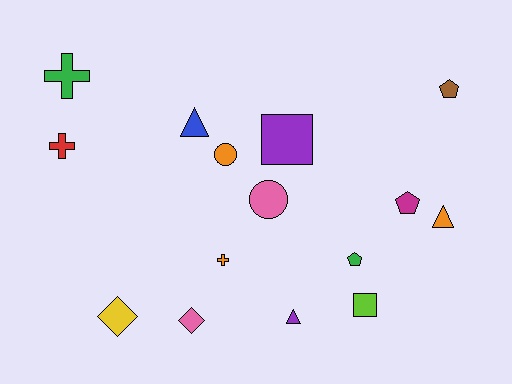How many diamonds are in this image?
There are 2 diamonds.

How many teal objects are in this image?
There are no teal objects.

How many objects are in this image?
There are 15 objects.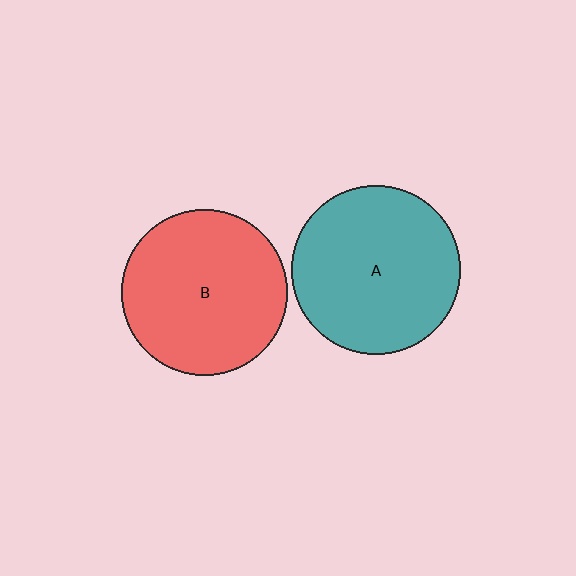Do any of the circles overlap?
No, none of the circles overlap.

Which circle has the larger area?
Circle A (teal).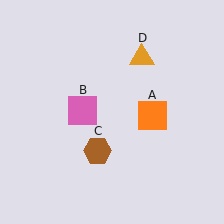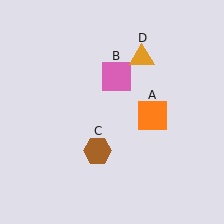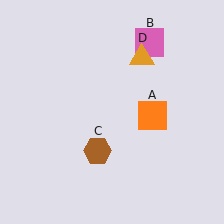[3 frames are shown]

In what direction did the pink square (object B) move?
The pink square (object B) moved up and to the right.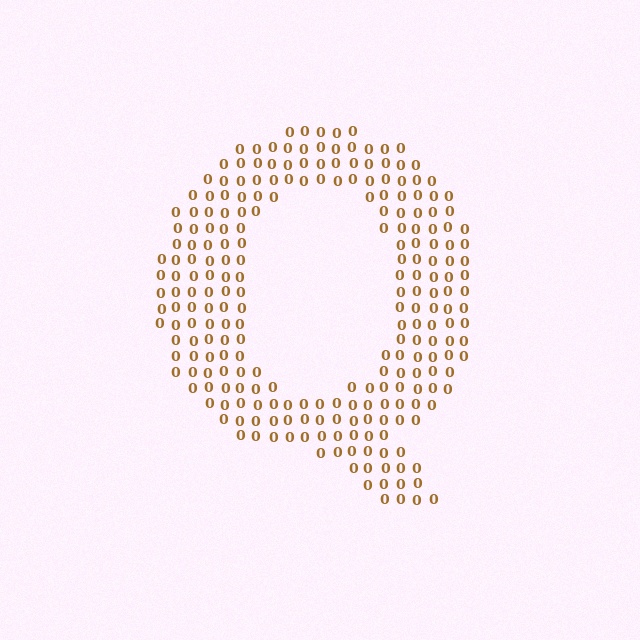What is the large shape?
The large shape is the letter Q.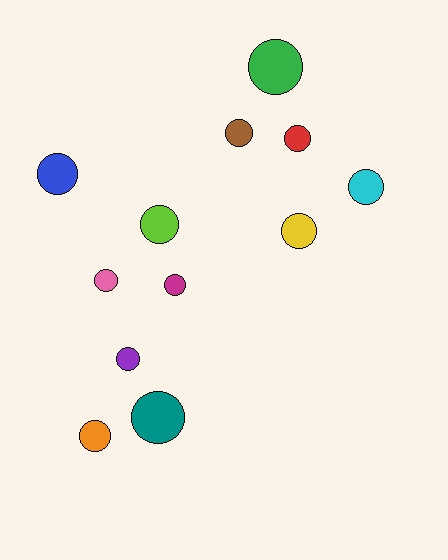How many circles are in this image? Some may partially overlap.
There are 12 circles.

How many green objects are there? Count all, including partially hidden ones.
There is 1 green object.